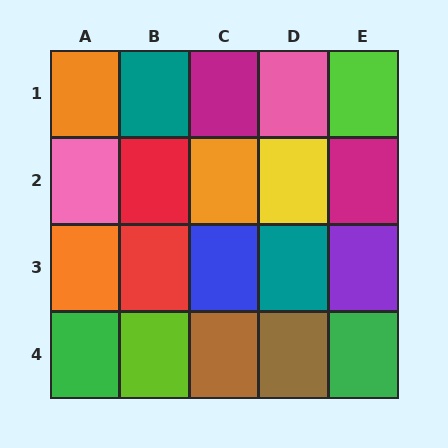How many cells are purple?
1 cell is purple.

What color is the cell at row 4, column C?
Brown.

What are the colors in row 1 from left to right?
Orange, teal, magenta, pink, lime.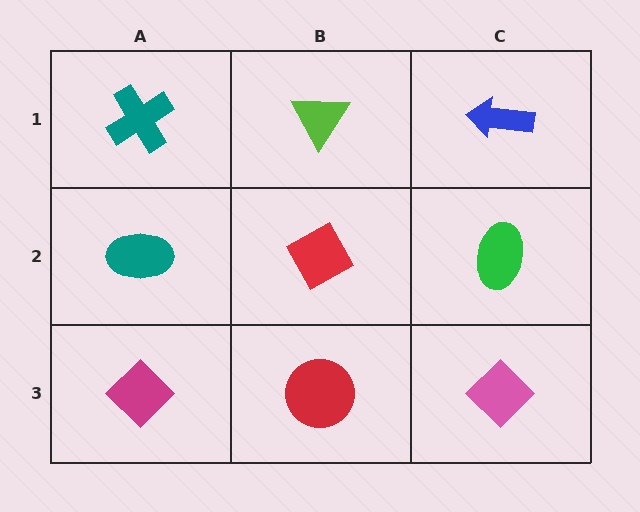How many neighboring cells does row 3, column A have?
2.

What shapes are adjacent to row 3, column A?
A teal ellipse (row 2, column A), a red circle (row 3, column B).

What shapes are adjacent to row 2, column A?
A teal cross (row 1, column A), a magenta diamond (row 3, column A), a red diamond (row 2, column B).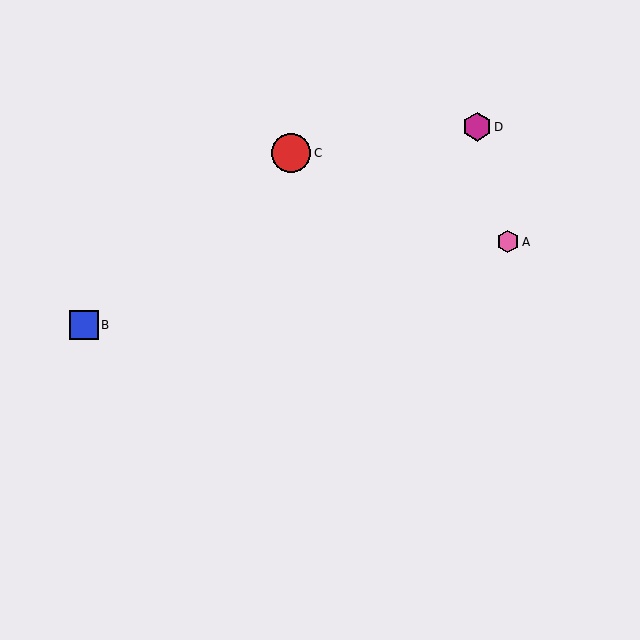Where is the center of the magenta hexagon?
The center of the magenta hexagon is at (477, 127).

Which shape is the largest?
The red circle (labeled C) is the largest.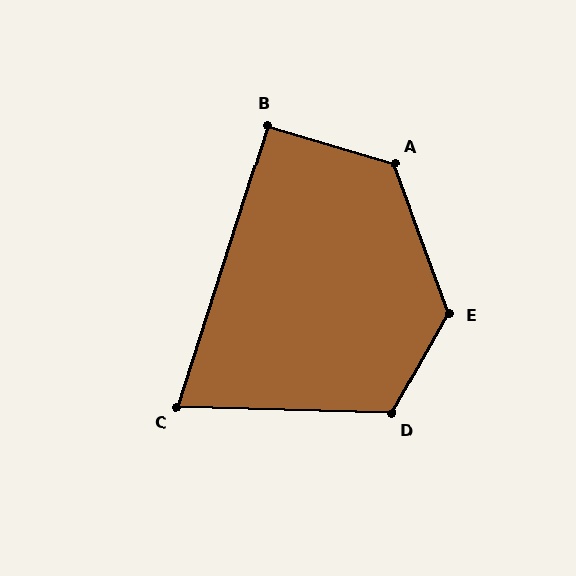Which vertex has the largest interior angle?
E, at approximately 130 degrees.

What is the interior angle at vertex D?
Approximately 118 degrees (obtuse).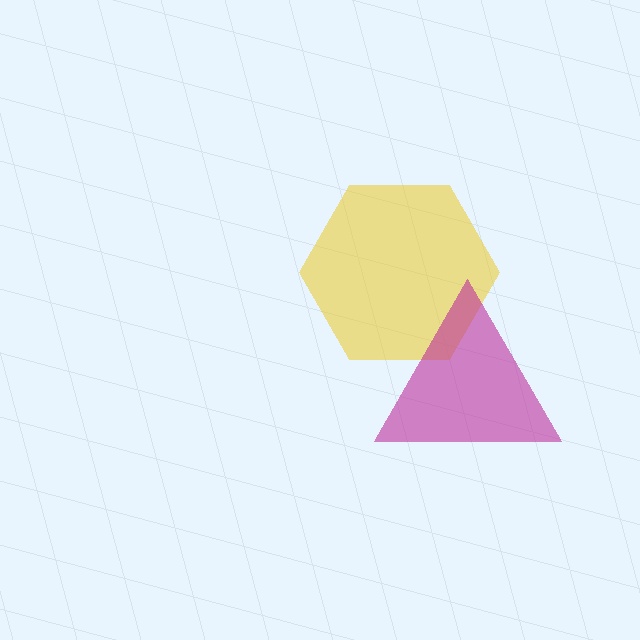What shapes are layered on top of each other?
The layered shapes are: a yellow hexagon, a magenta triangle.